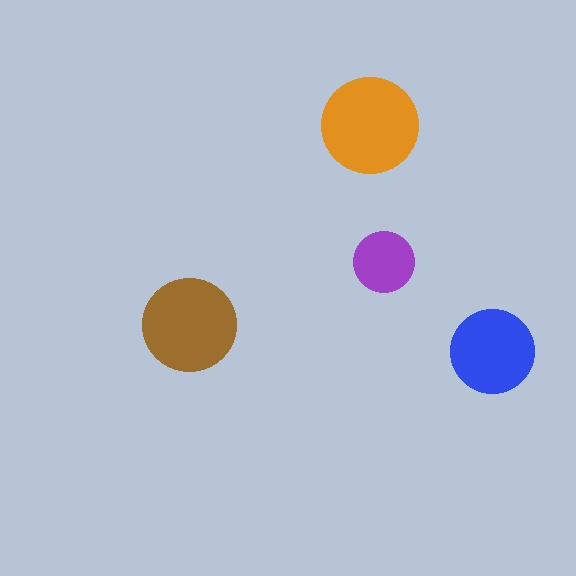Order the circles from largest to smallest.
the orange one, the brown one, the blue one, the purple one.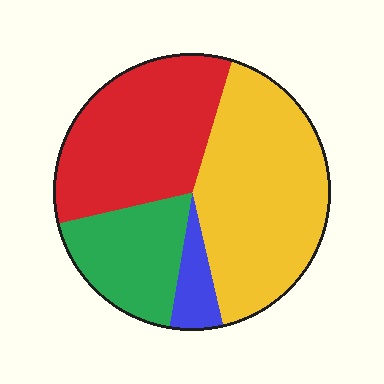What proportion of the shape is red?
Red takes up about one third (1/3) of the shape.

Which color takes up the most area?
Yellow, at roughly 40%.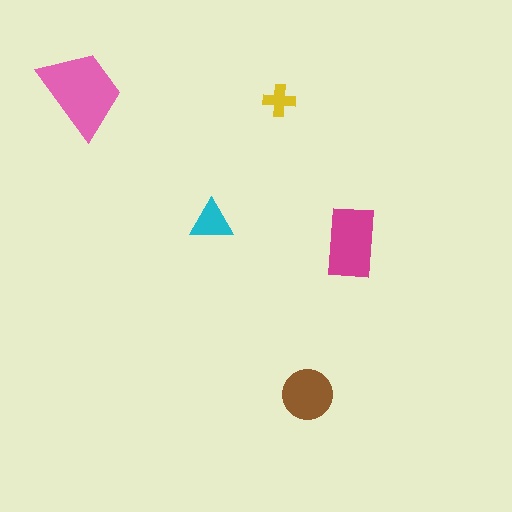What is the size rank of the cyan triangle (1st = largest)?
4th.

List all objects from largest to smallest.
The pink trapezoid, the magenta rectangle, the brown circle, the cyan triangle, the yellow cross.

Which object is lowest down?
The brown circle is bottommost.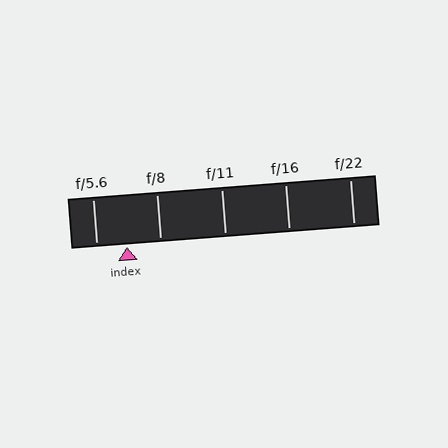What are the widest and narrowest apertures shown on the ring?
The widest aperture shown is f/5.6 and the narrowest is f/22.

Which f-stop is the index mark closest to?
The index mark is closest to f/5.6.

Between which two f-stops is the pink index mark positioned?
The index mark is between f/5.6 and f/8.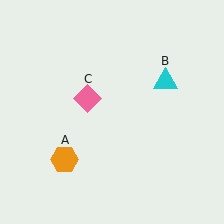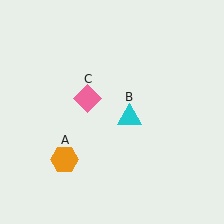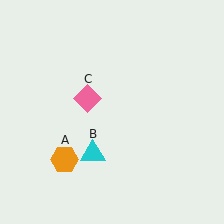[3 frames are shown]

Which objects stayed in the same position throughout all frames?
Orange hexagon (object A) and pink diamond (object C) remained stationary.